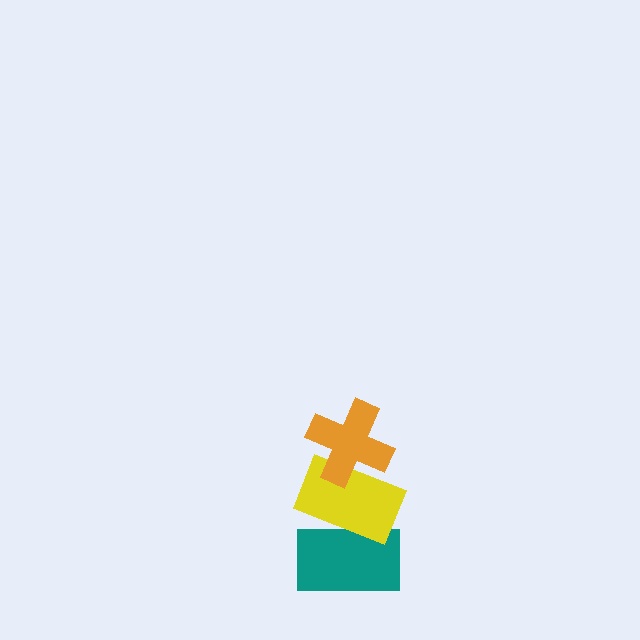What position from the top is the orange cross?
The orange cross is 1st from the top.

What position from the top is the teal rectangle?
The teal rectangle is 3rd from the top.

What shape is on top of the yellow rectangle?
The orange cross is on top of the yellow rectangle.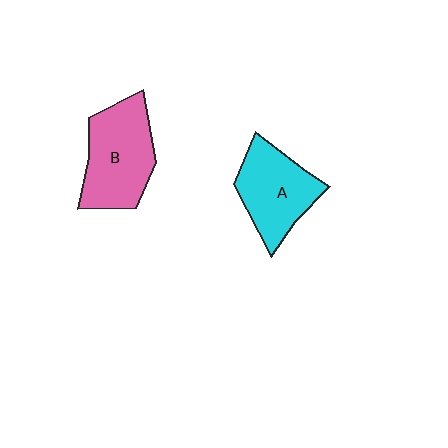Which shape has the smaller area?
Shape A (cyan).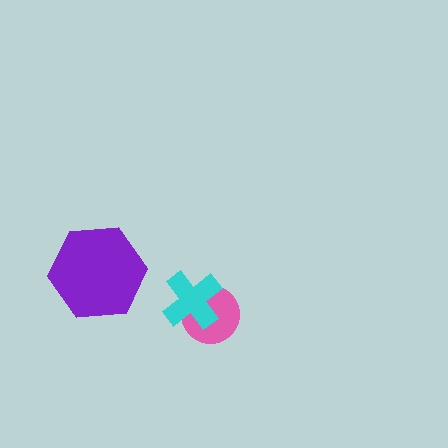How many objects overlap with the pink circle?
1 object overlaps with the pink circle.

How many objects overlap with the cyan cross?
1 object overlaps with the cyan cross.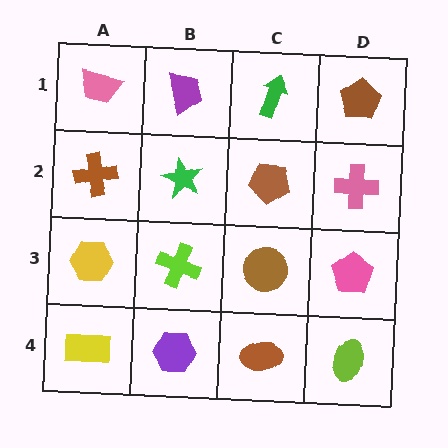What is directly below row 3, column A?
A yellow rectangle.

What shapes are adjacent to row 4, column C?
A brown circle (row 3, column C), a purple hexagon (row 4, column B), a lime ellipse (row 4, column D).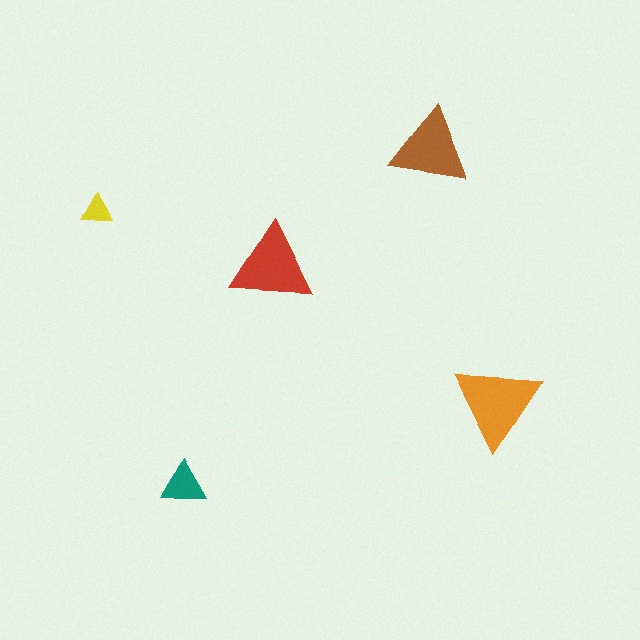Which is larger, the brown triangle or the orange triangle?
The orange one.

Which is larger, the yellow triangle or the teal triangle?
The teal one.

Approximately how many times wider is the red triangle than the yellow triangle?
About 2.5 times wider.